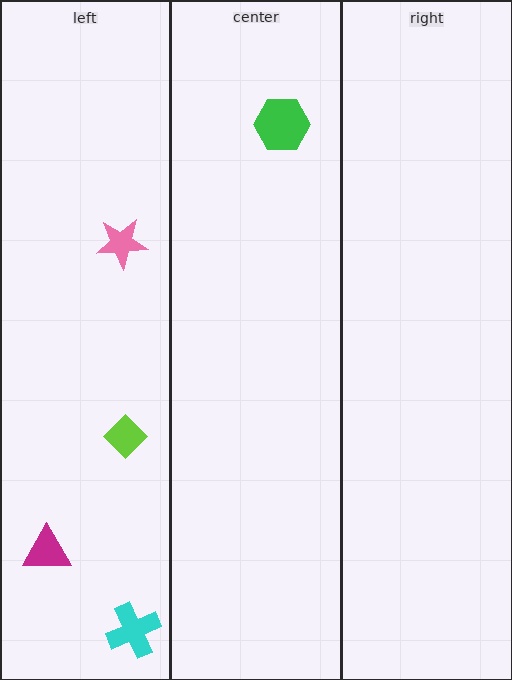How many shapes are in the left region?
4.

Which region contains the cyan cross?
The left region.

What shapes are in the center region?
The green hexagon.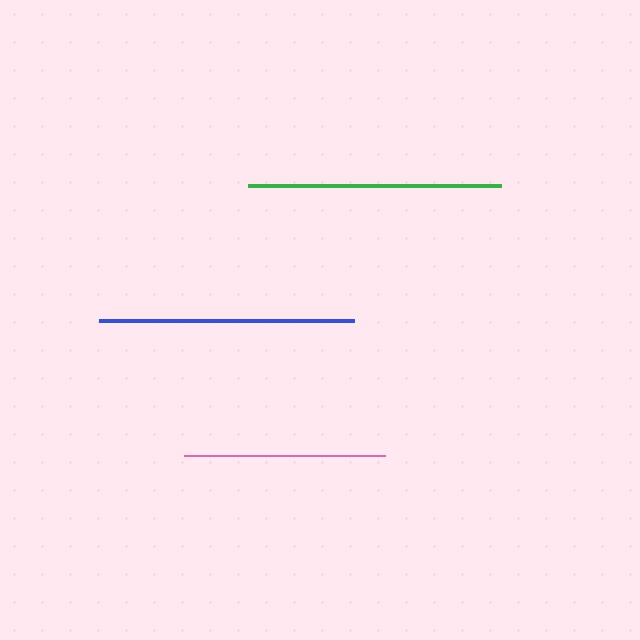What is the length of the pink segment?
The pink segment is approximately 201 pixels long.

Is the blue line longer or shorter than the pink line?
The blue line is longer than the pink line.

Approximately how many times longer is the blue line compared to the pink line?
The blue line is approximately 1.3 times the length of the pink line.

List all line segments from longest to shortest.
From longest to shortest: blue, green, pink.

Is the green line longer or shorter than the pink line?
The green line is longer than the pink line.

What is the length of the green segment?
The green segment is approximately 253 pixels long.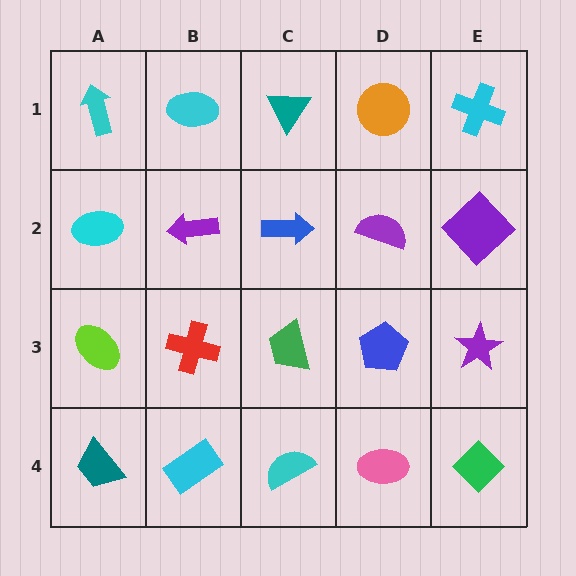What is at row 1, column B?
A cyan ellipse.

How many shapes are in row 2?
5 shapes.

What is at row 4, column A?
A teal trapezoid.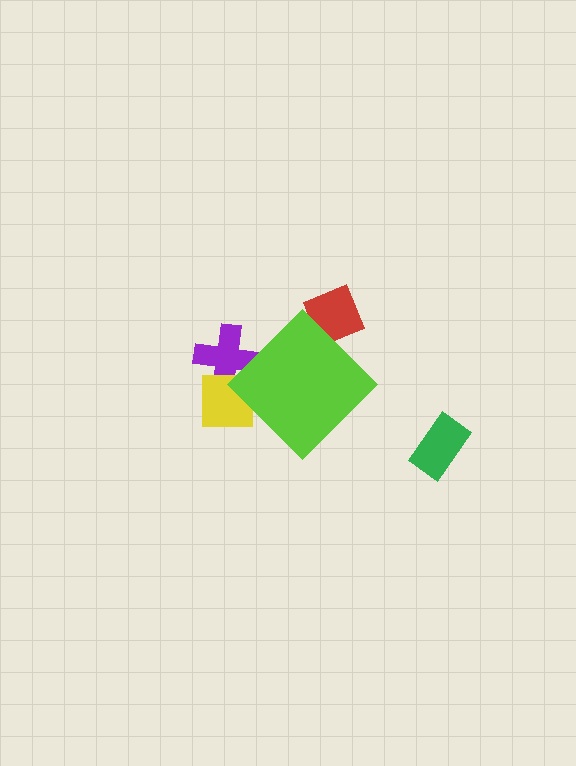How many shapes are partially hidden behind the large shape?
3 shapes are partially hidden.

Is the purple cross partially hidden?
Yes, the purple cross is partially hidden behind the lime diamond.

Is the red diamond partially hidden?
Yes, the red diamond is partially hidden behind the lime diamond.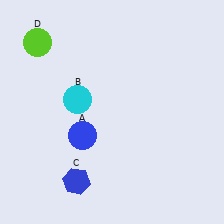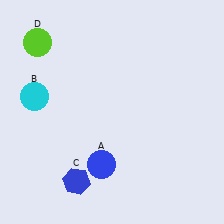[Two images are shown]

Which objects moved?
The objects that moved are: the blue circle (A), the cyan circle (B).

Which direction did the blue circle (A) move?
The blue circle (A) moved down.